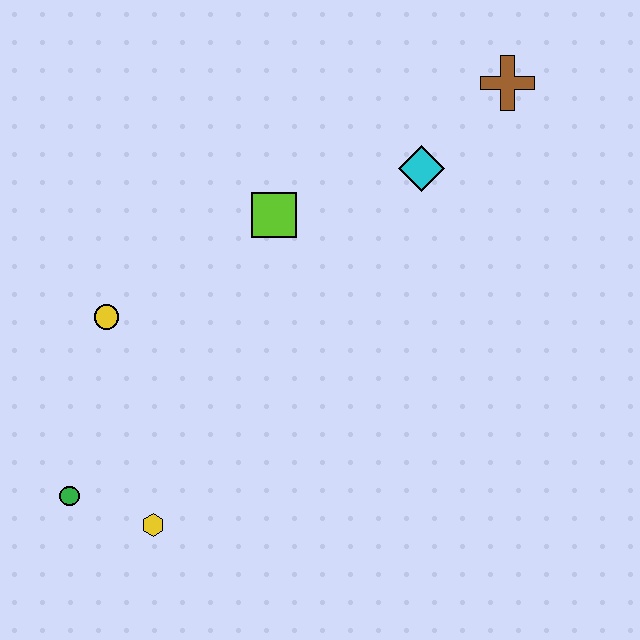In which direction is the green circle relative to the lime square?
The green circle is below the lime square.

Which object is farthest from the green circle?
The brown cross is farthest from the green circle.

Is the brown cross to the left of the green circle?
No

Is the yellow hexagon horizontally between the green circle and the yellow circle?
No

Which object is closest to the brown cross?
The cyan diamond is closest to the brown cross.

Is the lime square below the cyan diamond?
Yes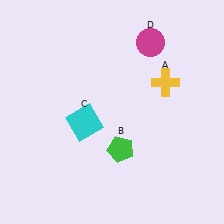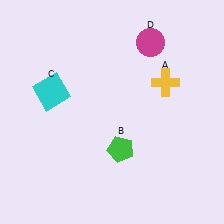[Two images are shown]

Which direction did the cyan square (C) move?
The cyan square (C) moved left.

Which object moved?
The cyan square (C) moved left.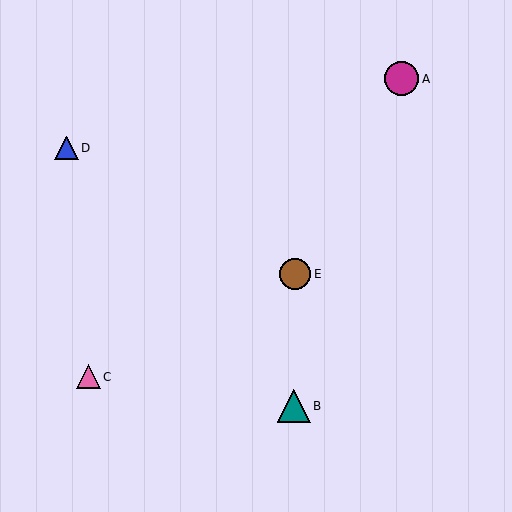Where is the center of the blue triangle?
The center of the blue triangle is at (67, 148).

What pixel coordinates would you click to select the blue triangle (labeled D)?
Click at (67, 148) to select the blue triangle D.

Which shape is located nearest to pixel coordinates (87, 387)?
The pink triangle (labeled C) at (88, 377) is nearest to that location.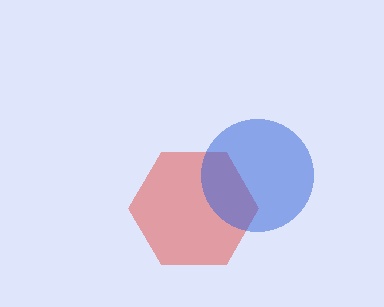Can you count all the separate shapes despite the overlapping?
Yes, there are 2 separate shapes.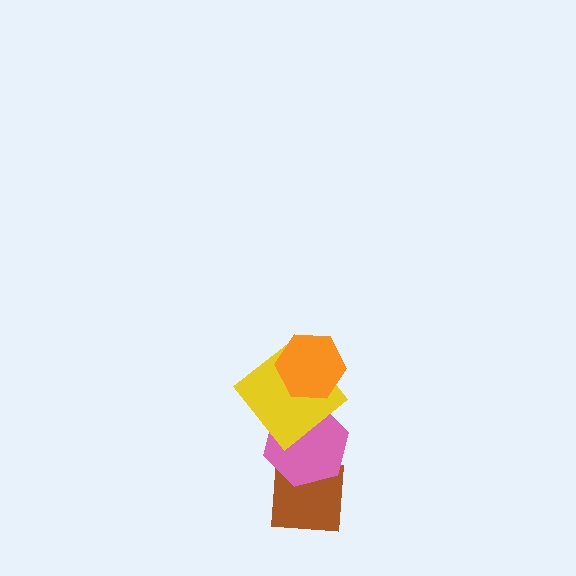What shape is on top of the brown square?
The pink hexagon is on top of the brown square.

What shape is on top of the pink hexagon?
The yellow diamond is on top of the pink hexagon.